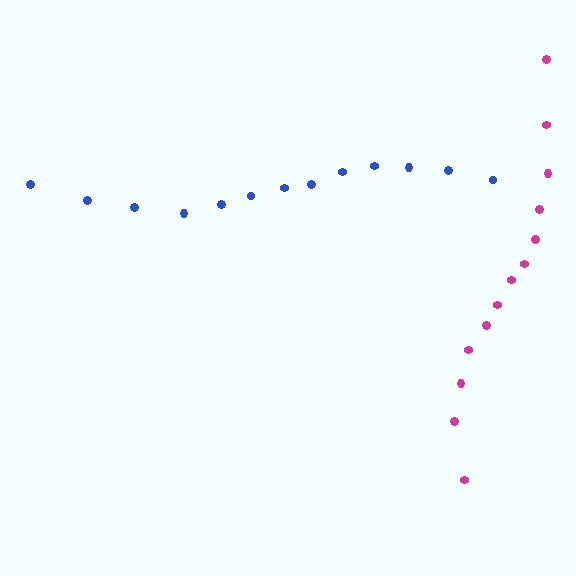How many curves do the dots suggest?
There are 2 distinct paths.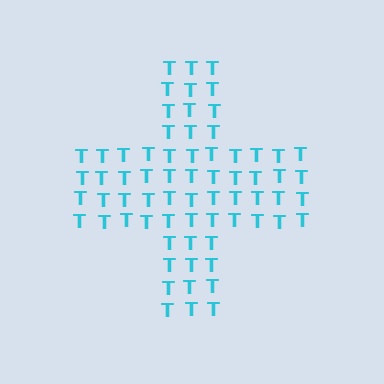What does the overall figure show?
The overall figure shows a cross.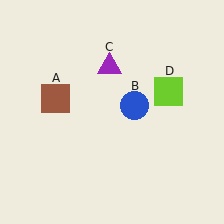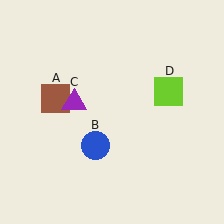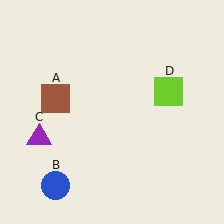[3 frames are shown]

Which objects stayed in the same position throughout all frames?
Brown square (object A) and lime square (object D) remained stationary.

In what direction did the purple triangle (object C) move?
The purple triangle (object C) moved down and to the left.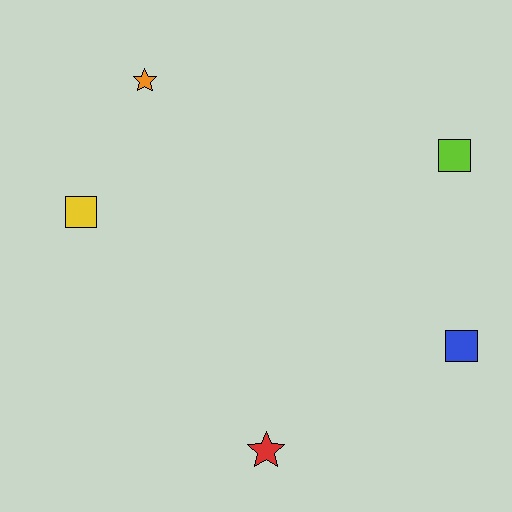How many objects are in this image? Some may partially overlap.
There are 5 objects.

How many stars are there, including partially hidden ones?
There are 2 stars.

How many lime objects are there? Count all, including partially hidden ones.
There is 1 lime object.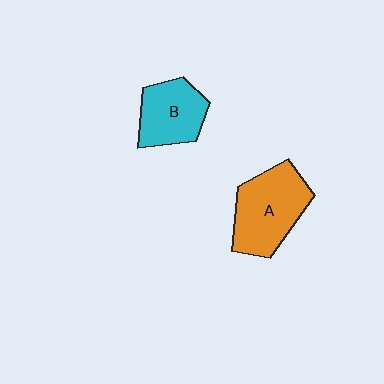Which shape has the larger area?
Shape A (orange).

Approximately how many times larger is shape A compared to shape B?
Approximately 1.4 times.